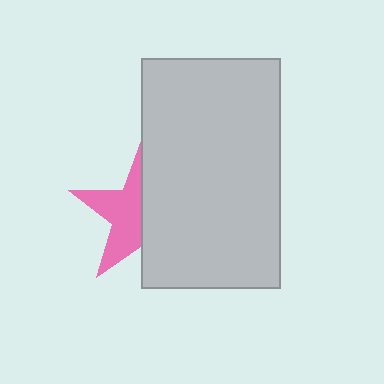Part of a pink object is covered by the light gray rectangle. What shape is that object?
It is a star.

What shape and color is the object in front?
The object in front is a light gray rectangle.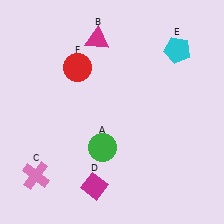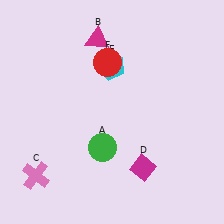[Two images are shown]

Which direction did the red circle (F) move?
The red circle (F) moved right.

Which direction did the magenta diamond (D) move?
The magenta diamond (D) moved right.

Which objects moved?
The objects that moved are: the magenta diamond (D), the cyan pentagon (E), the red circle (F).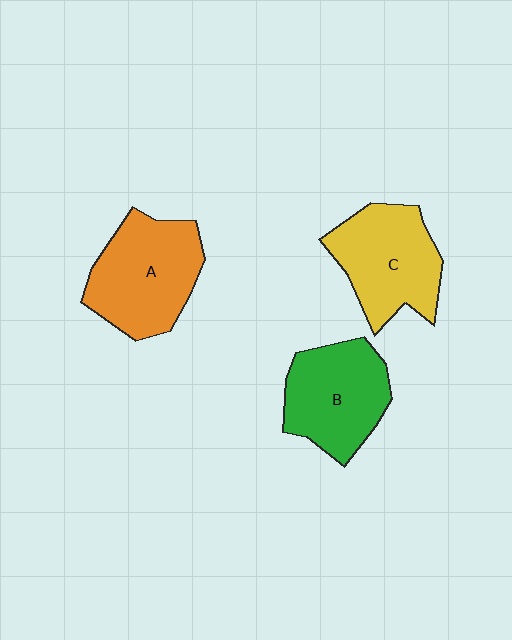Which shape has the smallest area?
Shape B (green).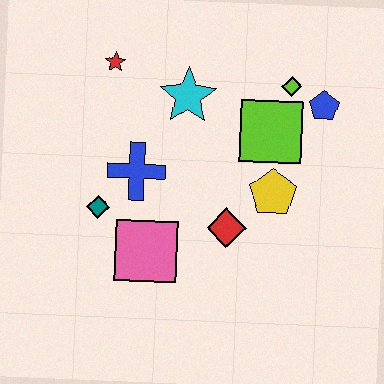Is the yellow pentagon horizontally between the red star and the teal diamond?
No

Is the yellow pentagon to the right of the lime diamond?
No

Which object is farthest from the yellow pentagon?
The red star is farthest from the yellow pentagon.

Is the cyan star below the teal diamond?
No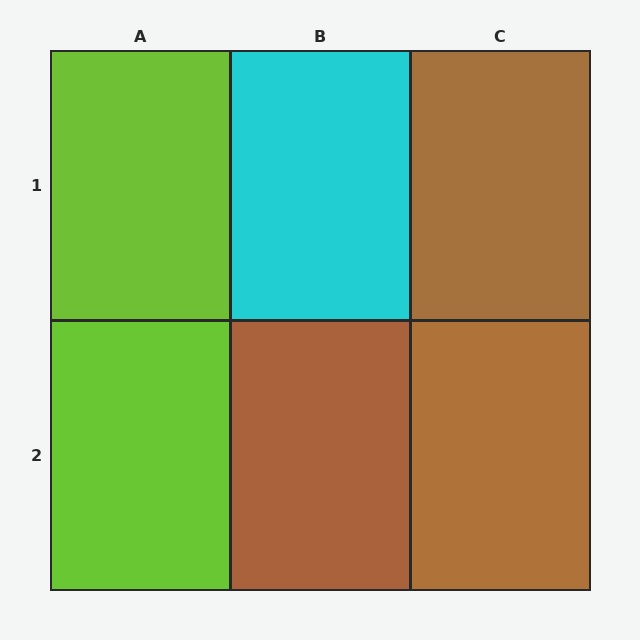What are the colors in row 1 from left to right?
Lime, cyan, brown.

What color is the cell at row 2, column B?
Brown.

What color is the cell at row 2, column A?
Lime.